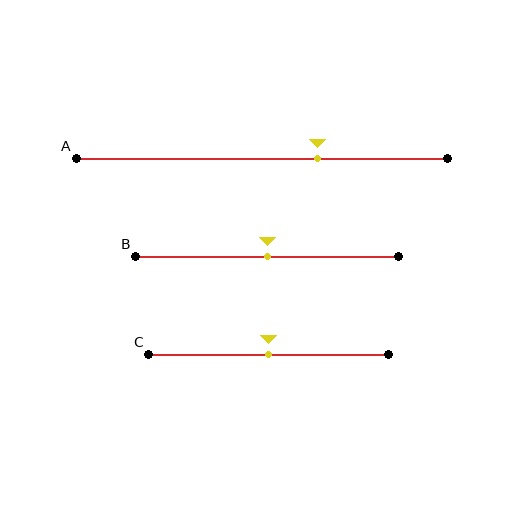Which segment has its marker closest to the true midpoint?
Segment B has its marker closest to the true midpoint.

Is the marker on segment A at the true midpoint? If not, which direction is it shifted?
No, the marker on segment A is shifted to the right by about 15% of the segment length.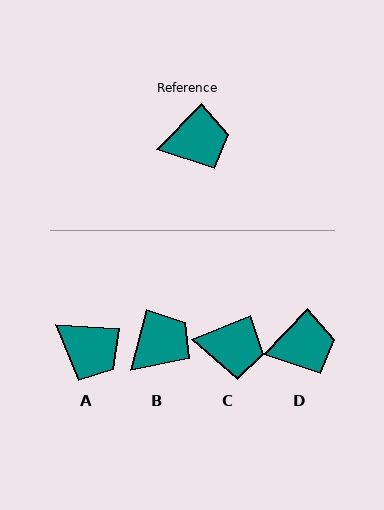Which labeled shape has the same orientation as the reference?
D.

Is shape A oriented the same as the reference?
No, it is off by about 50 degrees.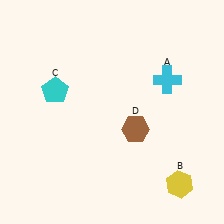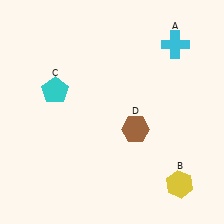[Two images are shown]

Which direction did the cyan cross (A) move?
The cyan cross (A) moved up.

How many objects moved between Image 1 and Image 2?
1 object moved between the two images.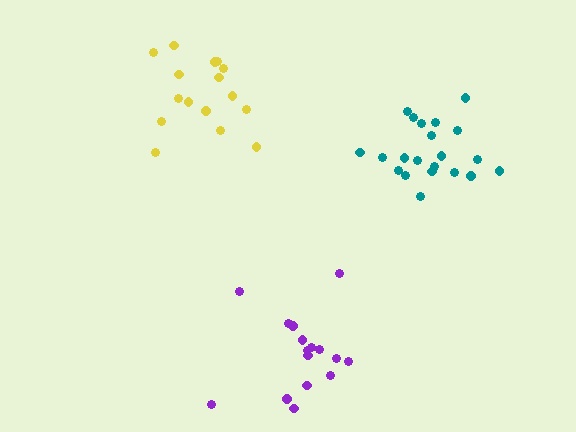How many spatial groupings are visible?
There are 3 spatial groupings.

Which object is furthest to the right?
The teal cluster is rightmost.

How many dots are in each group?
Group 1: 16 dots, Group 2: 16 dots, Group 3: 21 dots (53 total).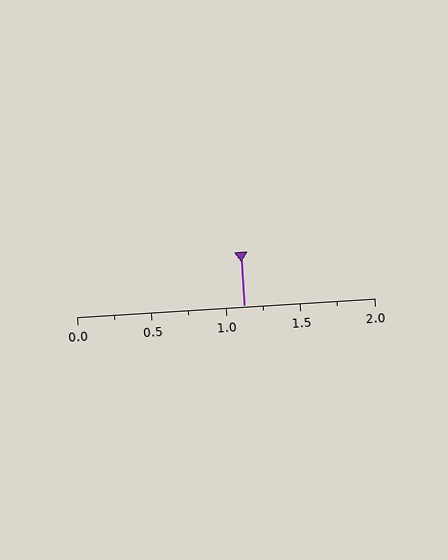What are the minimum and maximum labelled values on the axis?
The axis runs from 0.0 to 2.0.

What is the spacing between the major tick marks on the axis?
The major ticks are spaced 0.5 apart.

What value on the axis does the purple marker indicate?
The marker indicates approximately 1.12.